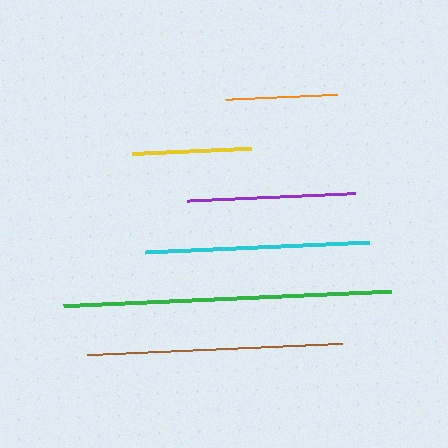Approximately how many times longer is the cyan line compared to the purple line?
The cyan line is approximately 1.3 times the length of the purple line.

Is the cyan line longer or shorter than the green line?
The green line is longer than the cyan line.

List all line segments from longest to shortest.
From longest to shortest: green, brown, cyan, purple, yellow, orange.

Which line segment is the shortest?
The orange line is the shortest at approximately 112 pixels.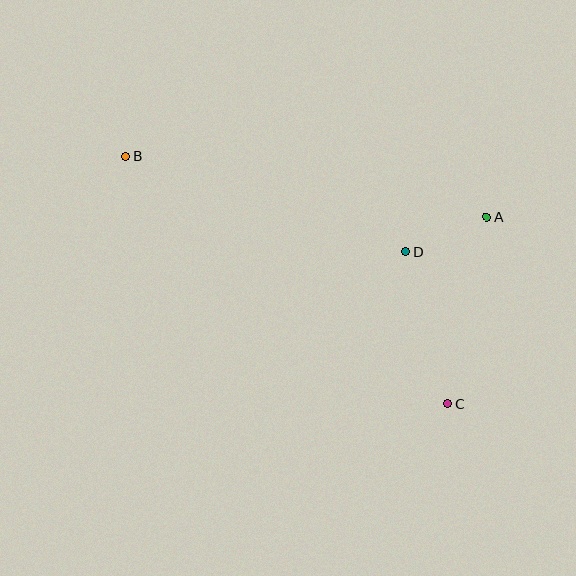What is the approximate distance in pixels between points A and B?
The distance between A and B is approximately 366 pixels.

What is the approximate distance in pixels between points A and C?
The distance between A and C is approximately 191 pixels.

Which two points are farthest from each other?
Points B and C are farthest from each other.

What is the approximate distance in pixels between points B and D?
The distance between B and D is approximately 295 pixels.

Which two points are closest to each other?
Points A and D are closest to each other.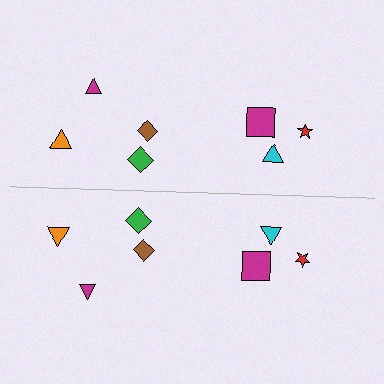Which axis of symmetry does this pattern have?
The pattern has a horizontal axis of symmetry running through the center of the image.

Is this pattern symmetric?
Yes, this pattern has bilateral (reflection) symmetry.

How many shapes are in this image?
There are 14 shapes in this image.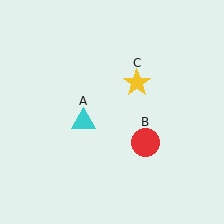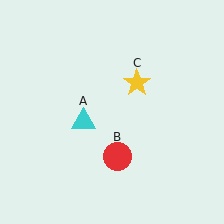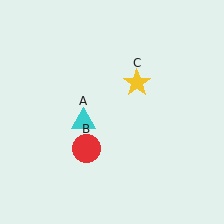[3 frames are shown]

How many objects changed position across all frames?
1 object changed position: red circle (object B).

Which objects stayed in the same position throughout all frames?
Cyan triangle (object A) and yellow star (object C) remained stationary.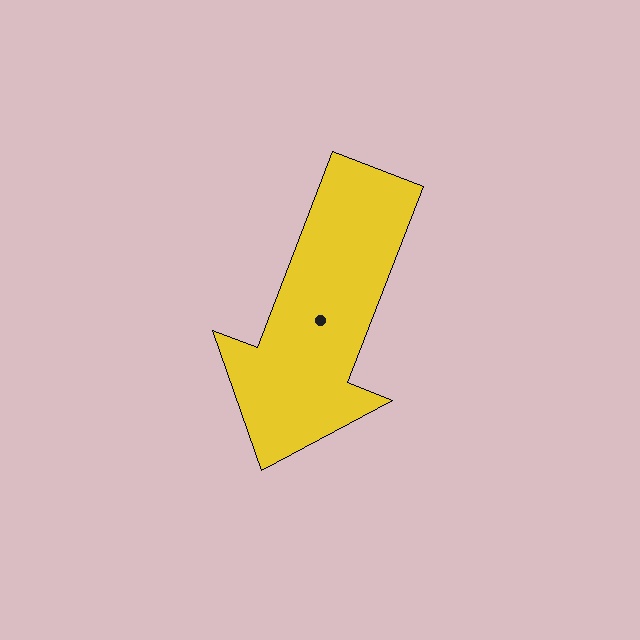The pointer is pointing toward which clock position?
Roughly 7 o'clock.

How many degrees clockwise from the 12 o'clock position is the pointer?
Approximately 201 degrees.